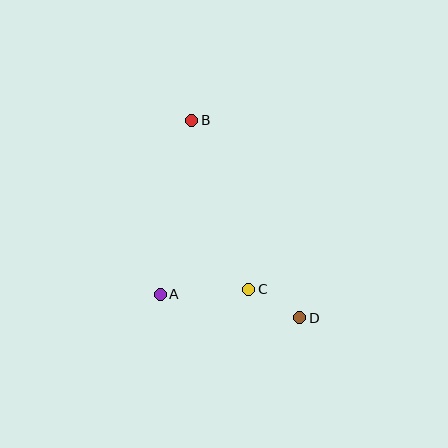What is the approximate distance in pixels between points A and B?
The distance between A and B is approximately 177 pixels.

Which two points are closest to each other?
Points C and D are closest to each other.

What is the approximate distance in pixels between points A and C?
The distance between A and C is approximately 88 pixels.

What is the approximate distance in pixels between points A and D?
The distance between A and D is approximately 141 pixels.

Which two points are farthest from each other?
Points B and D are farthest from each other.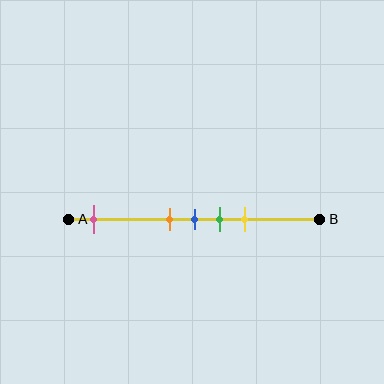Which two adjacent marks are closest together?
The orange and blue marks are the closest adjacent pair.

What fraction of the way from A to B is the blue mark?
The blue mark is approximately 50% (0.5) of the way from A to B.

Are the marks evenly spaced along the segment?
No, the marks are not evenly spaced.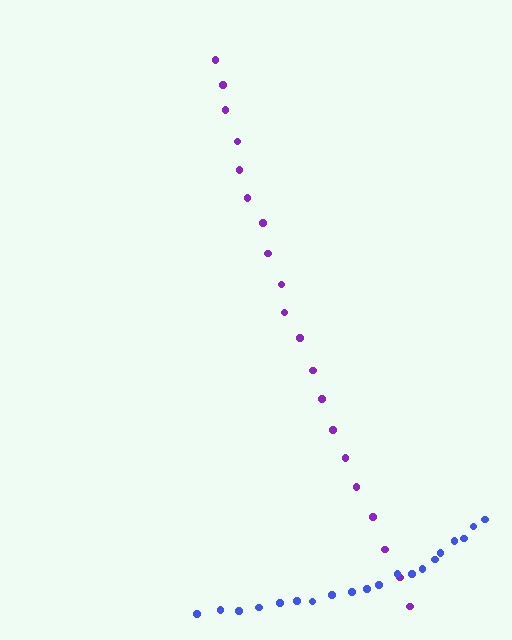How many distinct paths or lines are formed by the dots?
There are 2 distinct paths.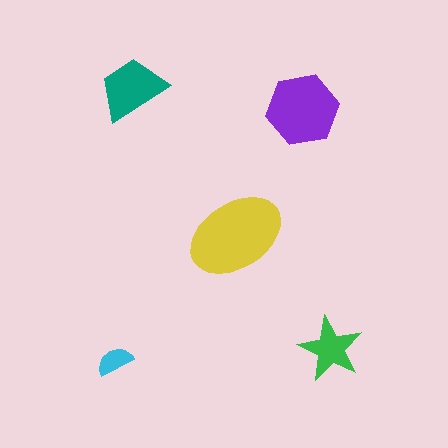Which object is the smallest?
The cyan semicircle.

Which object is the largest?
The yellow ellipse.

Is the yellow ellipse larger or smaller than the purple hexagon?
Larger.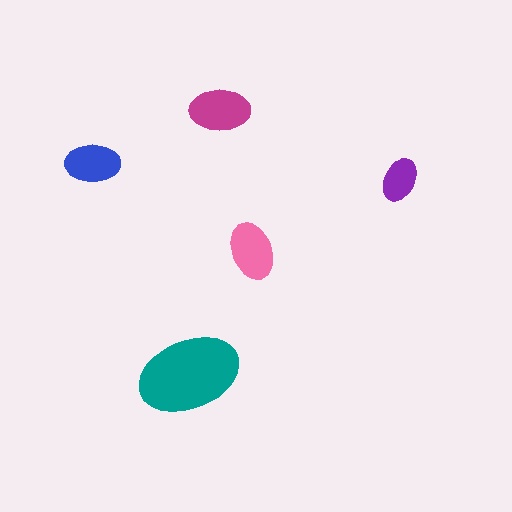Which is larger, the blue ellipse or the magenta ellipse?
The magenta one.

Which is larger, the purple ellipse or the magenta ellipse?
The magenta one.